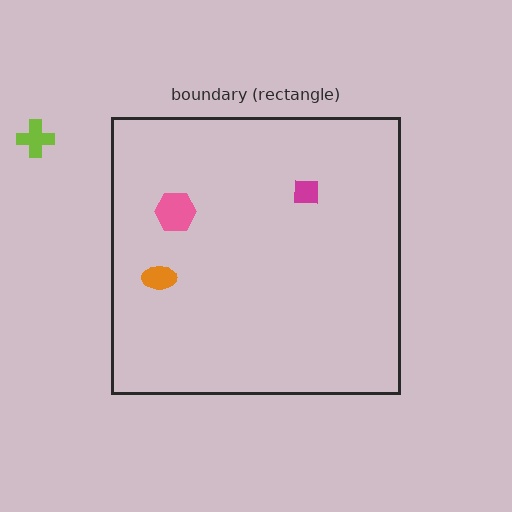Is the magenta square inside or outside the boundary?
Inside.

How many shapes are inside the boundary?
3 inside, 1 outside.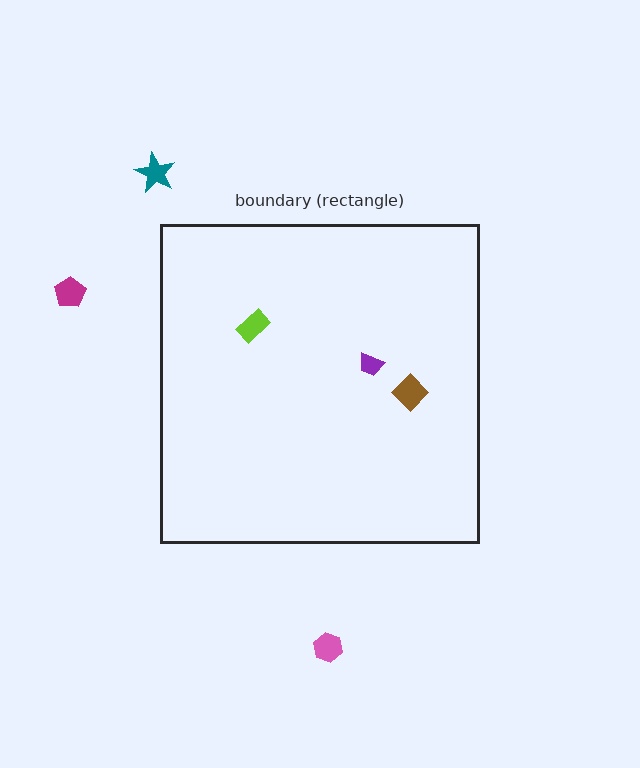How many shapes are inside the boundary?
3 inside, 3 outside.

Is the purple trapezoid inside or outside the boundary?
Inside.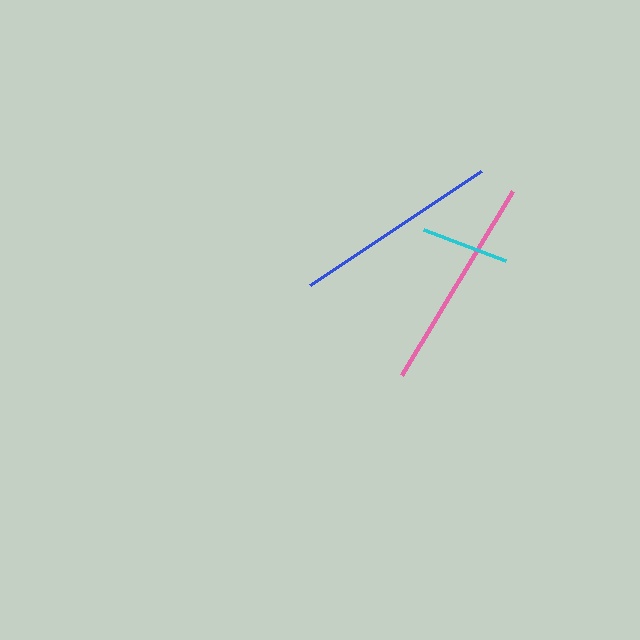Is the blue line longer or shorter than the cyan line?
The blue line is longer than the cyan line.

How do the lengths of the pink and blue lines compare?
The pink and blue lines are approximately the same length.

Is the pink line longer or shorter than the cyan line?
The pink line is longer than the cyan line.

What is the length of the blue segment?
The blue segment is approximately 205 pixels long.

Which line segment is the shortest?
The cyan line is the shortest at approximately 88 pixels.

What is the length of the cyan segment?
The cyan segment is approximately 88 pixels long.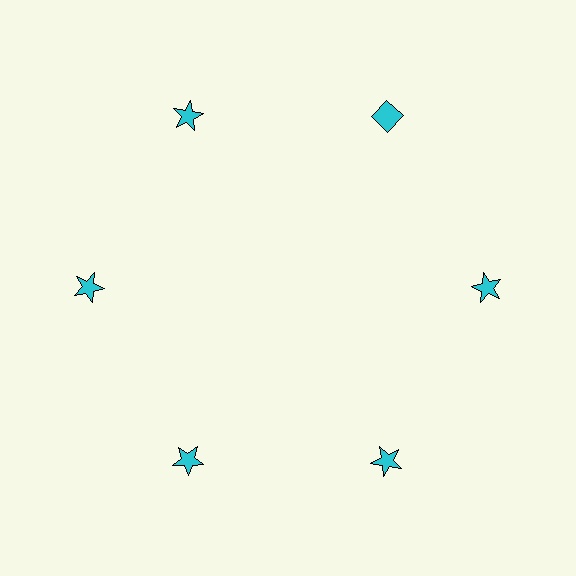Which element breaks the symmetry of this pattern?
The cyan diamond at roughly the 1 o'clock position breaks the symmetry. All other shapes are cyan stars.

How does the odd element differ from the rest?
It has a different shape: diamond instead of star.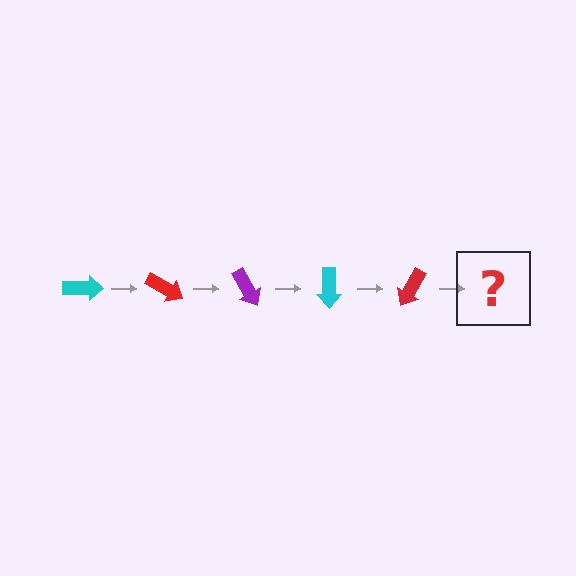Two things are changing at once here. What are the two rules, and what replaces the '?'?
The two rules are that it rotates 30 degrees each step and the color cycles through cyan, red, and purple. The '?' should be a purple arrow, rotated 150 degrees from the start.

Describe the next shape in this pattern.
It should be a purple arrow, rotated 150 degrees from the start.